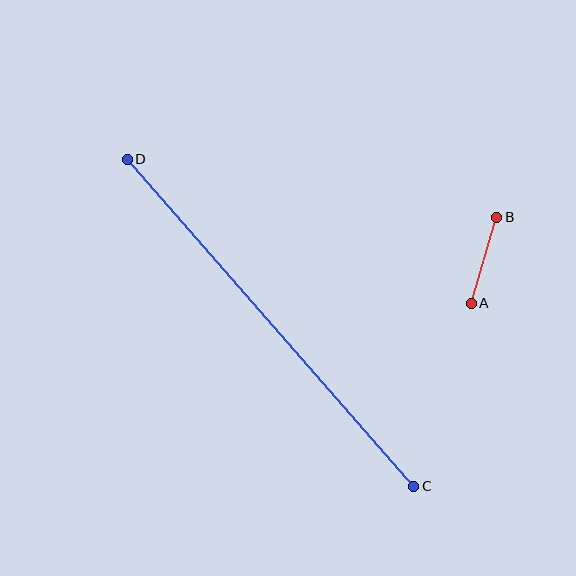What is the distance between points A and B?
The distance is approximately 90 pixels.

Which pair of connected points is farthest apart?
Points C and D are farthest apart.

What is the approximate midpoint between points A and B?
The midpoint is at approximately (484, 260) pixels.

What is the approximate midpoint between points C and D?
The midpoint is at approximately (270, 323) pixels.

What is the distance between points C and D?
The distance is approximately 435 pixels.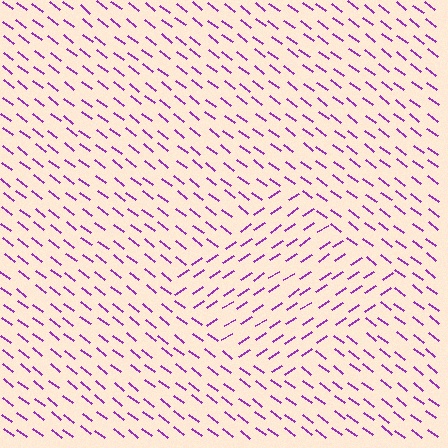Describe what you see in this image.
The image is filled with small purple line segments. A diamond region in the image has lines oriented differently from the surrounding lines, creating a visible texture boundary.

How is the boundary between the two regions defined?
The boundary is defined purely by a change in line orientation (approximately 71 degrees difference). All lines are the same color and thickness.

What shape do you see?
I see a diamond.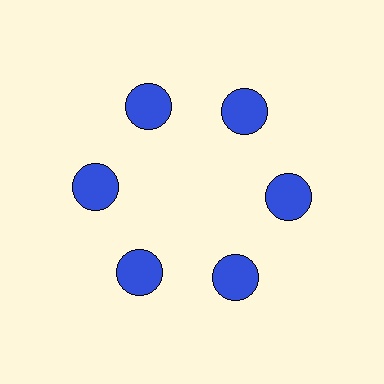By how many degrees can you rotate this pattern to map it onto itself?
The pattern maps onto itself every 60 degrees of rotation.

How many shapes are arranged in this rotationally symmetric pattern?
There are 6 shapes, arranged in 6 groups of 1.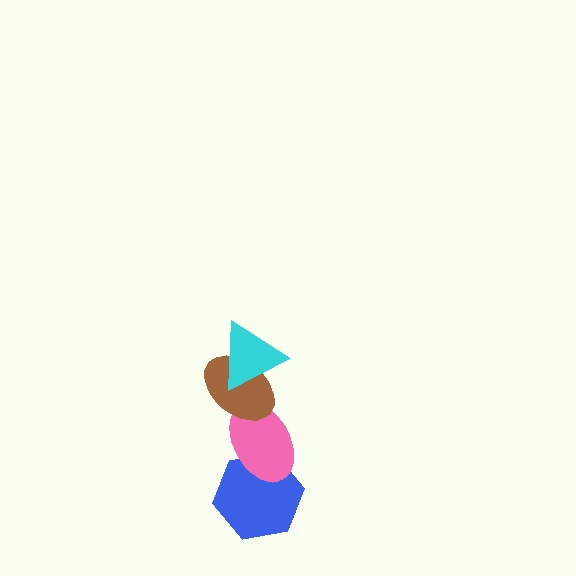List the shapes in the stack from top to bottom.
From top to bottom: the cyan triangle, the brown ellipse, the pink ellipse, the blue hexagon.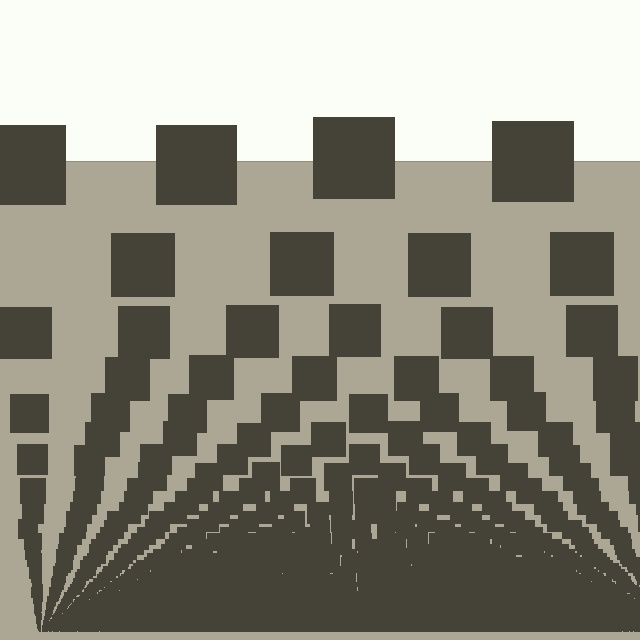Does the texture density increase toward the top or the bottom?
Density increases toward the bottom.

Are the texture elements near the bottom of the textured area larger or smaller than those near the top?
Smaller. The gradient is inverted — elements near the bottom are smaller and denser.